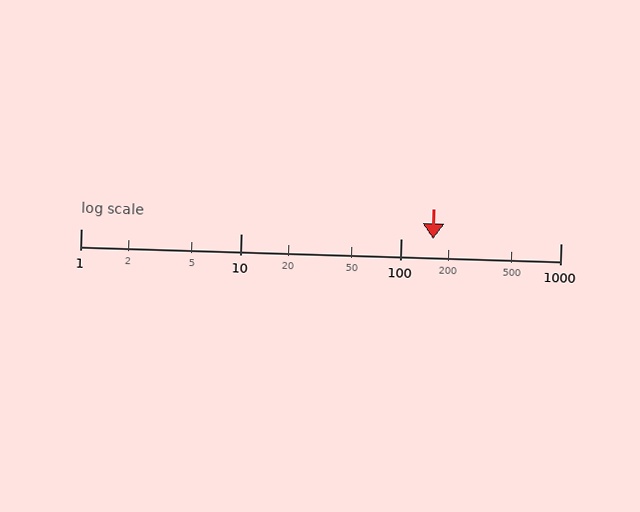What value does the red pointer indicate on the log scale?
The pointer indicates approximately 160.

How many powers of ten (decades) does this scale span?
The scale spans 3 decades, from 1 to 1000.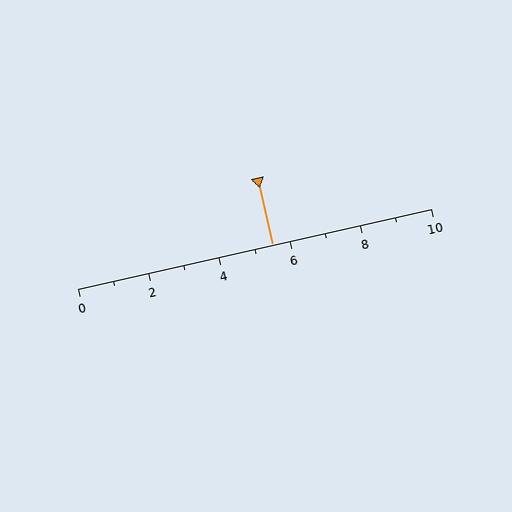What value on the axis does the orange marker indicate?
The marker indicates approximately 5.5.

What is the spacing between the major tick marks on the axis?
The major ticks are spaced 2 apart.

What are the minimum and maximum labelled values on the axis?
The axis runs from 0 to 10.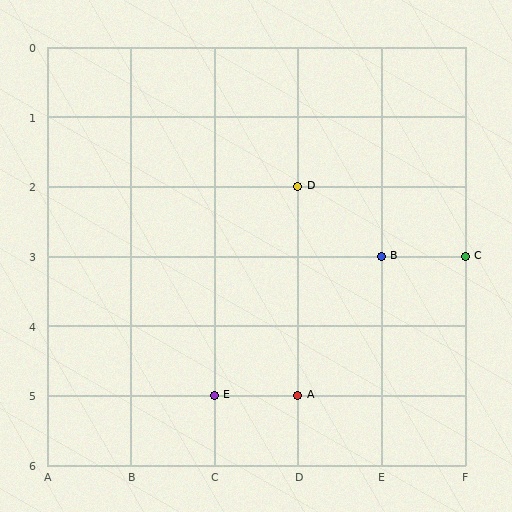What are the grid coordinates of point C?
Point C is at grid coordinates (F, 3).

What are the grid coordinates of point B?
Point B is at grid coordinates (E, 3).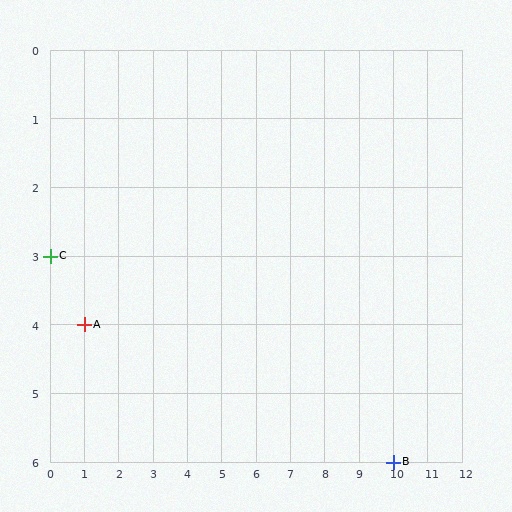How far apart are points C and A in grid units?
Points C and A are 1 column and 1 row apart (about 1.4 grid units diagonally).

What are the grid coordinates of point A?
Point A is at grid coordinates (1, 4).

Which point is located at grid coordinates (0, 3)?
Point C is at (0, 3).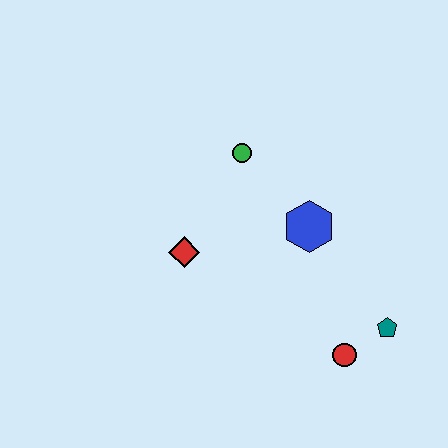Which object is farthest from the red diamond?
The teal pentagon is farthest from the red diamond.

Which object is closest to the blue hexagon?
The green circle is closest to the blue hexagon.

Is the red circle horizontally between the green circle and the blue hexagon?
No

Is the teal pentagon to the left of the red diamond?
No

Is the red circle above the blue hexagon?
No